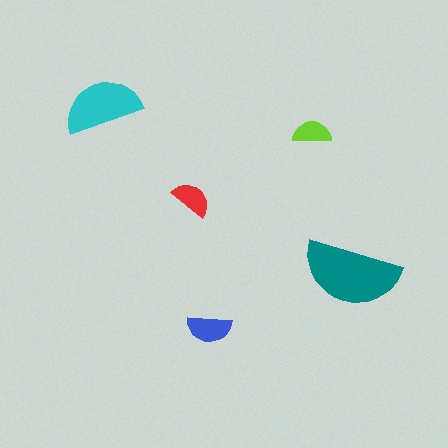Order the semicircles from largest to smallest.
the teal one, the cyan one, the blue one, the red one, the lime one.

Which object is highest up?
The cyan semicircle is topmost.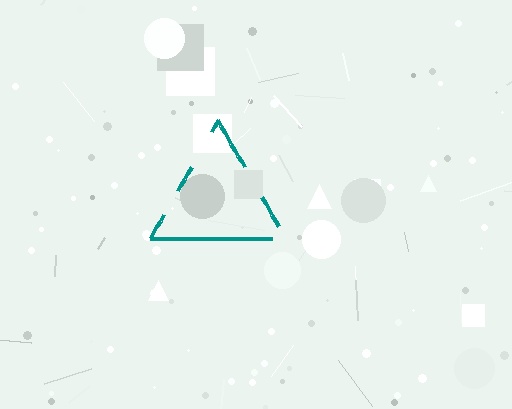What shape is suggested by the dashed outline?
The dashed outline suggests a triangle.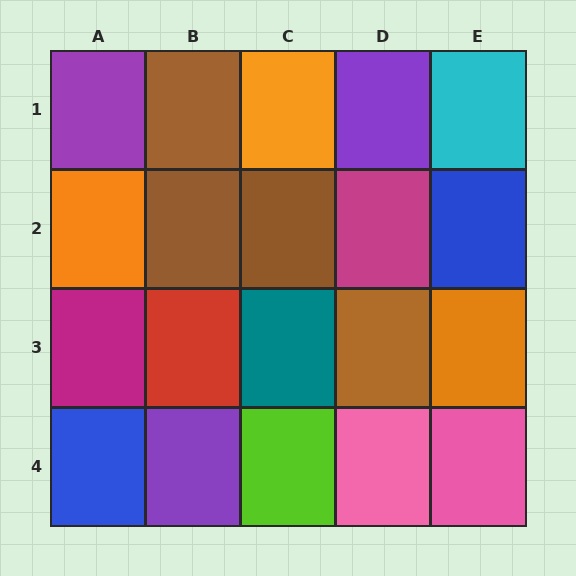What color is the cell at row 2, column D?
Magenta.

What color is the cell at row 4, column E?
Pink.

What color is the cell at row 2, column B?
Brown.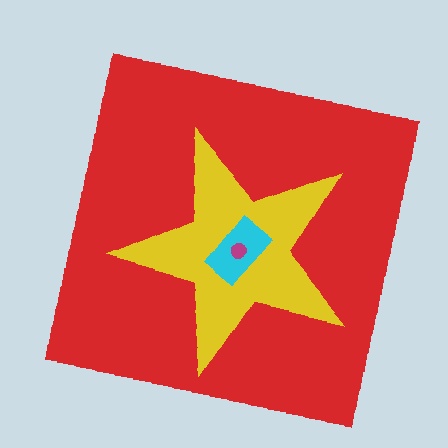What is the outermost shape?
The red square.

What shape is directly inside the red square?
The yellow star.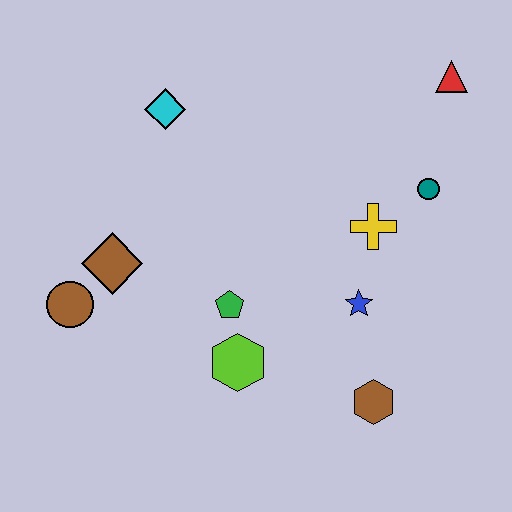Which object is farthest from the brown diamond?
The red triangle is farthest from the brown diamond.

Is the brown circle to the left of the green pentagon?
Yes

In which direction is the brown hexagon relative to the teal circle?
The brown hexagon is below the teal circle.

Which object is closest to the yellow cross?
The teal circle is closest to the yellow cross.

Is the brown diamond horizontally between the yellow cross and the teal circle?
No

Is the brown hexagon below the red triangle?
Yes